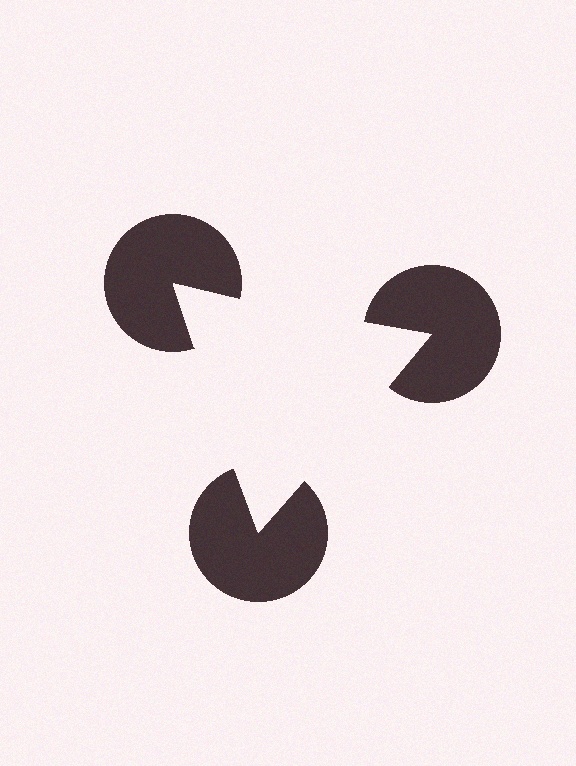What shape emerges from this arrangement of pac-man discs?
An illusory triangle — its edges are inferred from the aligned wedge cuts in the pac-man discs, not physically drawn.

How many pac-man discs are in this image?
There are 3 — one at each vertex of the illusory triangle.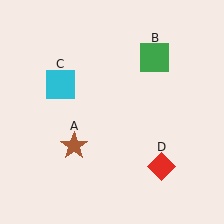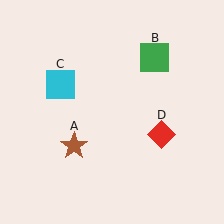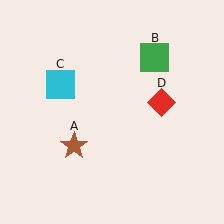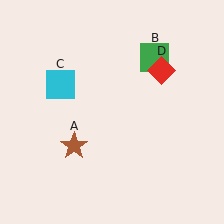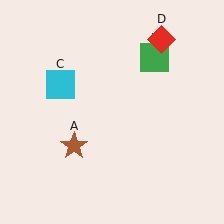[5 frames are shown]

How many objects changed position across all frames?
1 object changed position: red diamond (object D).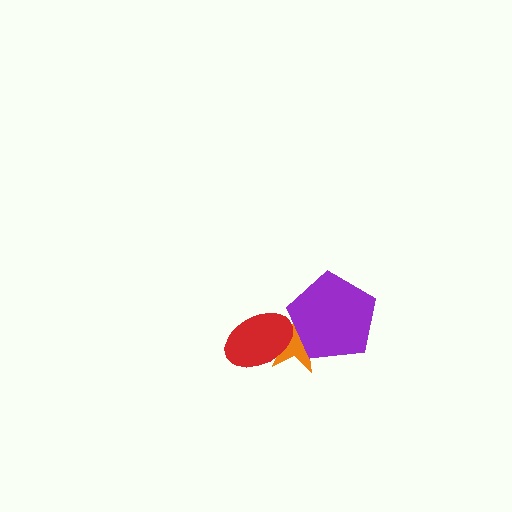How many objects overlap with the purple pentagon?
1 object overlaps with the purple pentagon.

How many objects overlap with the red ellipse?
1 object overlaps with the red ellipse.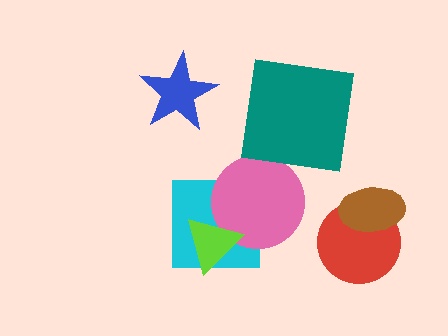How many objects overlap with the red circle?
1 object overlaps with the red circle.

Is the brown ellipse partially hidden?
No, no other shape covers it.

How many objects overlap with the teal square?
0 objects overlap with the teal square.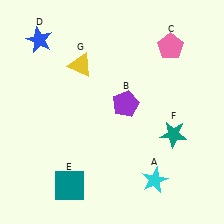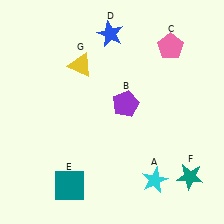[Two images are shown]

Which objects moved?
The objects that moved are: the blue star (D), the teal star (F).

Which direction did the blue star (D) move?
The blue star (D) moved right.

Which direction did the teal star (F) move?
The teal star (F) moved down.